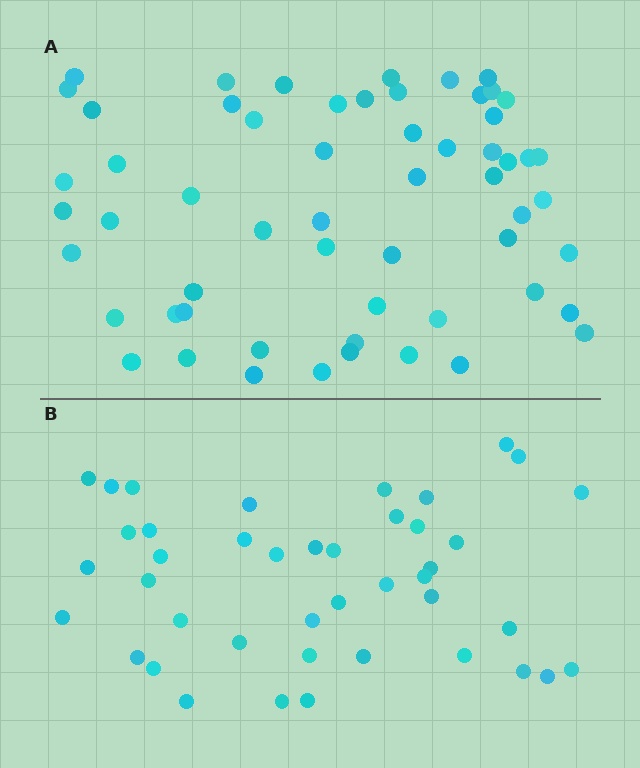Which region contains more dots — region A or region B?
Region A (the top region) has more dots.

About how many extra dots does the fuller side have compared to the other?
Region A has approximately 15 more dots than region B.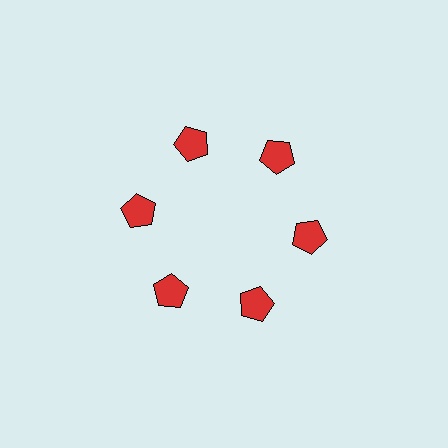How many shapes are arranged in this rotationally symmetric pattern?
There are 6 shapes, arranged in 6 groups of 1.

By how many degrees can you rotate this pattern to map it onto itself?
The pattern maps onto itself every 60 degrees of rotation.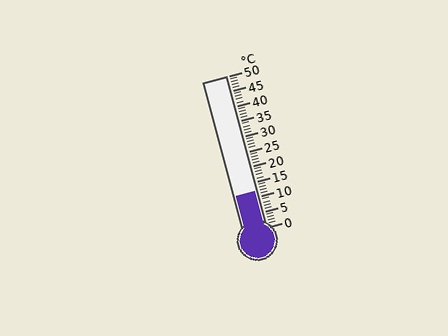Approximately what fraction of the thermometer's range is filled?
The thermometer is filled to approximately 25% of its range.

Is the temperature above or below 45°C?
The temperature is below 45°C.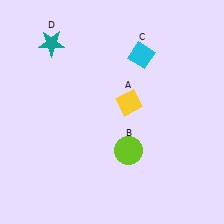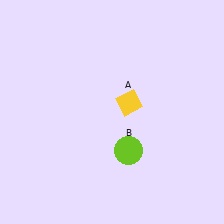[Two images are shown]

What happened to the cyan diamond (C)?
The cyan diamond (C) was removed in Image 2. It was in the top-right area of Image 1.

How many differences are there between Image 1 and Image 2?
There are 2 differences between the two images.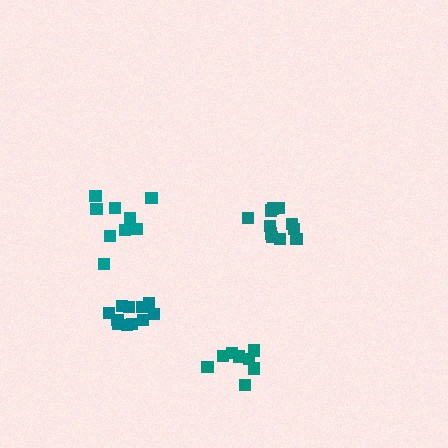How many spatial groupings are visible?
There are 4 spatial groupings.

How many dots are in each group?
Group 1: 11 dots, Group 2: 12 dots, Group 3: 8 dots, Group 4: 9 dots (40 total).